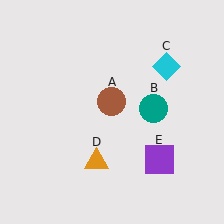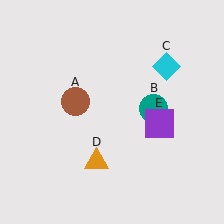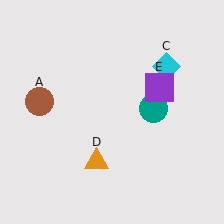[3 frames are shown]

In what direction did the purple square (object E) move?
The purple square (object E) moved up.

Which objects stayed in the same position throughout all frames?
Teal circle (object B) and cyan diamond (object C) and orange triangle (object D) remained stationary.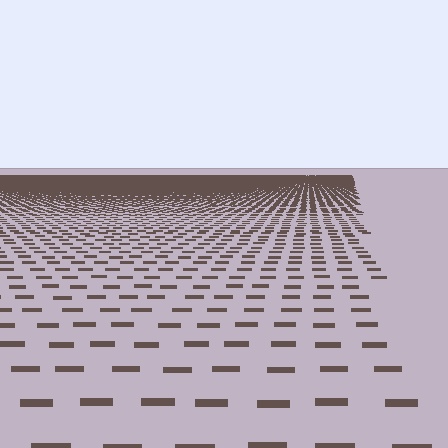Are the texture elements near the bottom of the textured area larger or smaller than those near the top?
Larger. Near the bottom, elements are closer to the viewer and appear at a bigger on-screen size.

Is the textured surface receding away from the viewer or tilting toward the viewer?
The surface is receding away from the viewer. Texture elements get smaller and denser toward the top.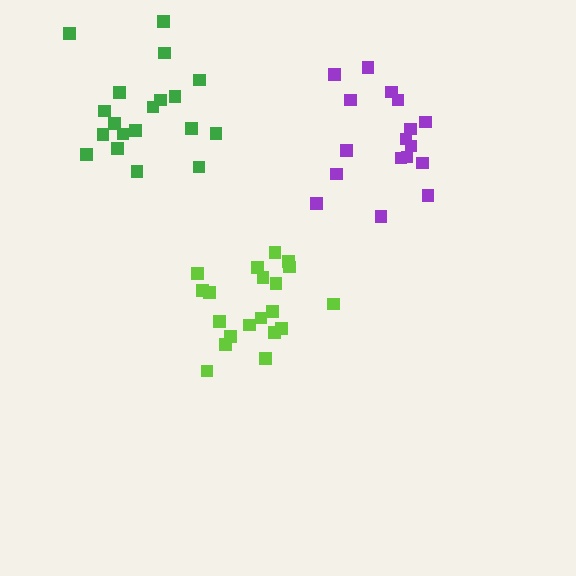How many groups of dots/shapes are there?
There are 3 groups.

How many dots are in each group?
Group 1: 17 dots, Group 2: 20 dots, Group 3: 19 dots (56 total).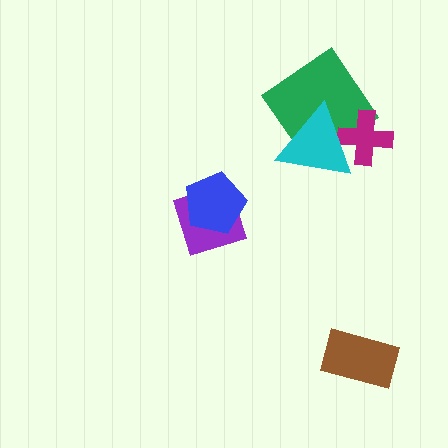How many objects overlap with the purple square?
1 object overlaps with the purple square.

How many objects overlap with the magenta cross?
2 objects overlap with the magenta cross.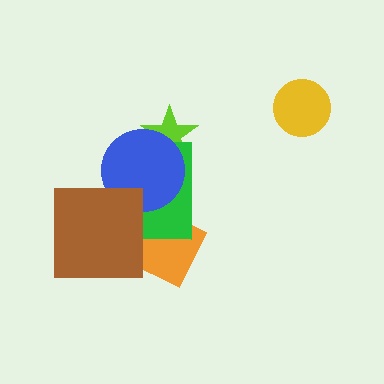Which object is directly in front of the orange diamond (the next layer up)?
The green rectangle is directly in front of the orange diamond.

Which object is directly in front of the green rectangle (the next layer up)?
The blue circle is directly in front of the green rectangle.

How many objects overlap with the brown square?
2 objects overlap with the brown square.